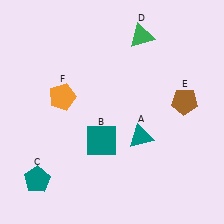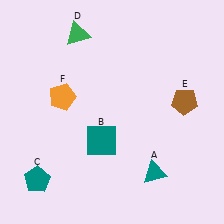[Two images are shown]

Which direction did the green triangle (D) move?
The green triangle (D) moved left.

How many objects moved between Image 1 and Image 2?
2 objects moved between the two images.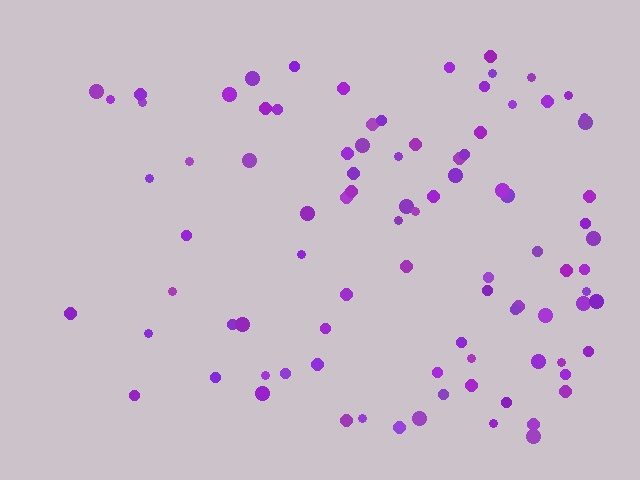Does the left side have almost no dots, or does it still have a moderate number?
Still a moderate number, just noticeably fewer than the right.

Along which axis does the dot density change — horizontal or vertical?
Horizontal.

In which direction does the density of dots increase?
From left to right, with the right side densest.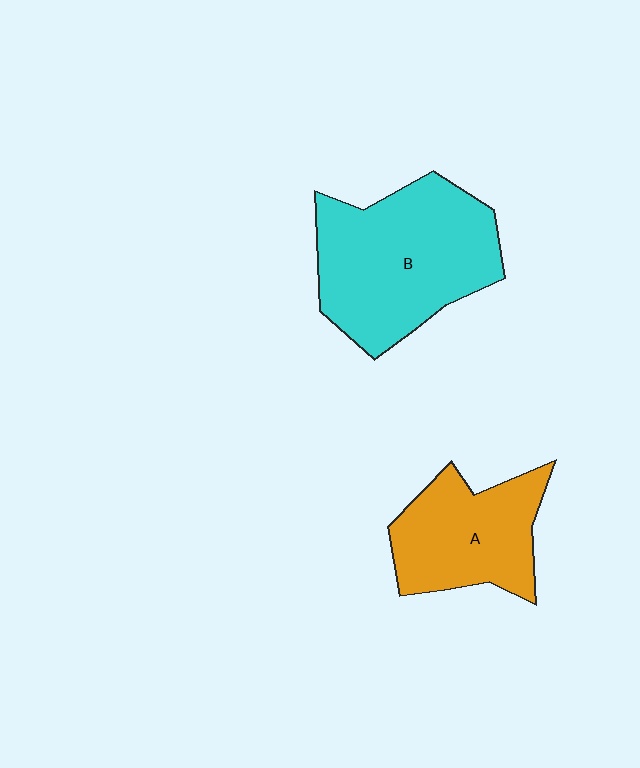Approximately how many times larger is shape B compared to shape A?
Approximately 1.5 times.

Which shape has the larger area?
Shape B (cyan).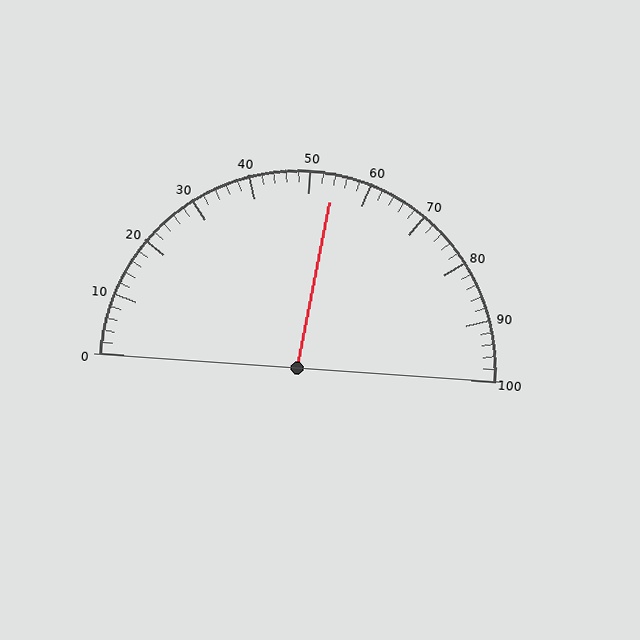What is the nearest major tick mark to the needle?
The nearest major tick mark is 50.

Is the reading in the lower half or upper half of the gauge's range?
The reading is in the upper half of the range (0 to 100).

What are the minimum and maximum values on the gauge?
The gauge ranges from 0 to 100.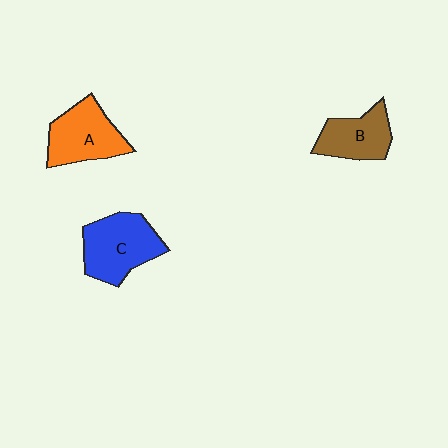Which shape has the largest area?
Shape C (blue).